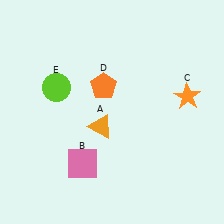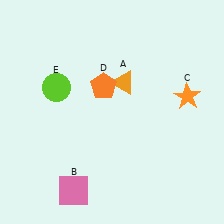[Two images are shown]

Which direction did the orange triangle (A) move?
The orange triangle (A) moved up.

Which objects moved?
The objects that moved are: the orange triangle (A), the pink square (B).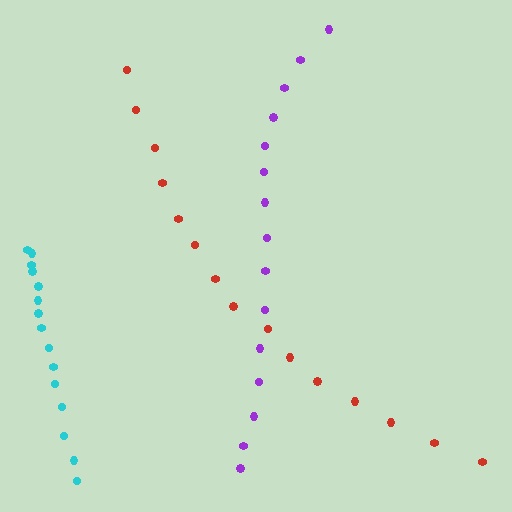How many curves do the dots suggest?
There are 3 distinct paths.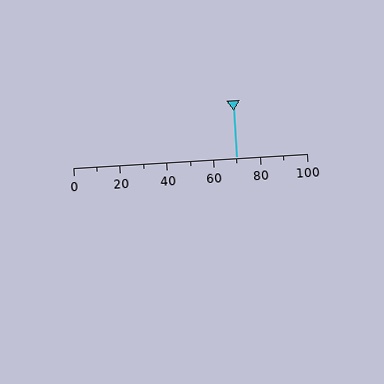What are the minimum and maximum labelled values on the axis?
The axis runs from 0 to 100.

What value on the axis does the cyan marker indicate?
The marker indicates approximately 70.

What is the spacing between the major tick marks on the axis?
The major ticks are spaced 20 apart.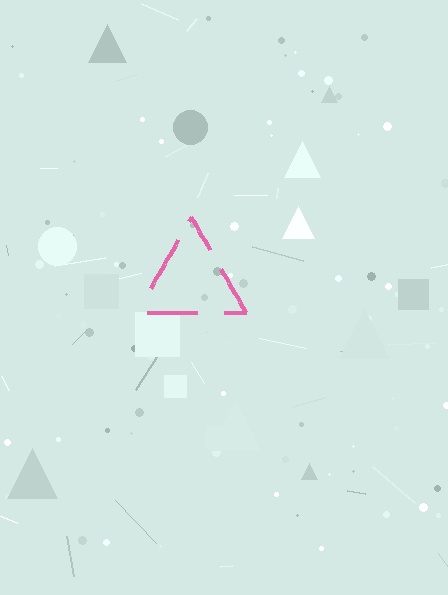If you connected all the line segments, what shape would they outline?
They would outline a triangle.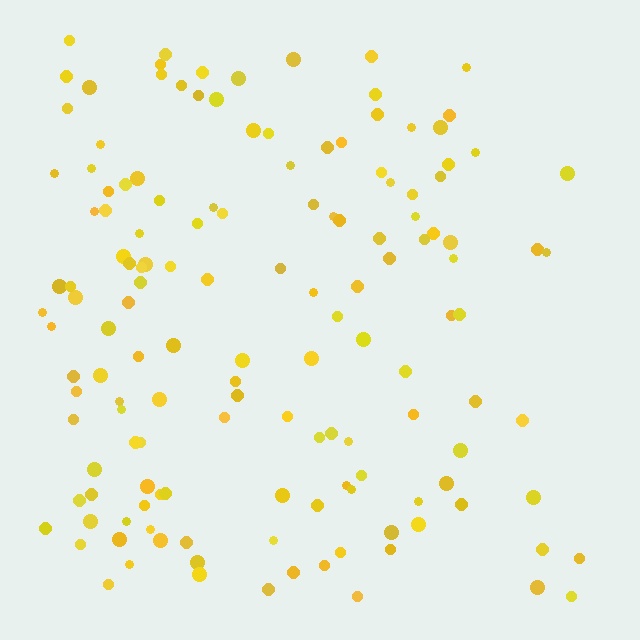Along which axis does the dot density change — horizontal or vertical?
Horizontal.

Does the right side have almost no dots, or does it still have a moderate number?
Still a moderate number, just noticeably fewer than the left.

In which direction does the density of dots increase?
From right to left, with the left side densest.